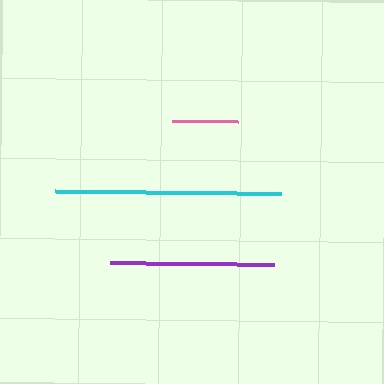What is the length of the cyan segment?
The cyan segment is approximately 226 pixels long.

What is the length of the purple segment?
The purple segment is approximately 164 pixels long.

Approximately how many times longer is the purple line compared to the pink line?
The purple line is approximately 2.5 times the length of the pink line.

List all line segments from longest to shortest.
From longest to shortest: cyan, purple, pink.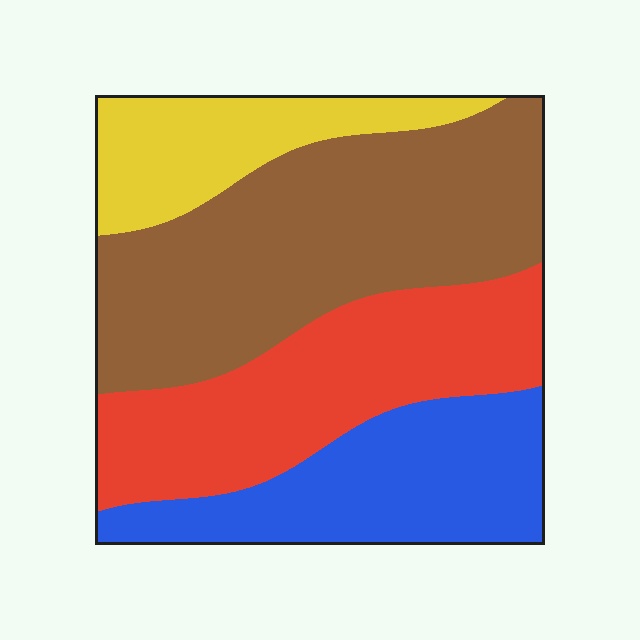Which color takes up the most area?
Brown, at roughly 40%.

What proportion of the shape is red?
Red covers roughly 25% of the shape.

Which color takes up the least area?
Yellow, at roughly 15%.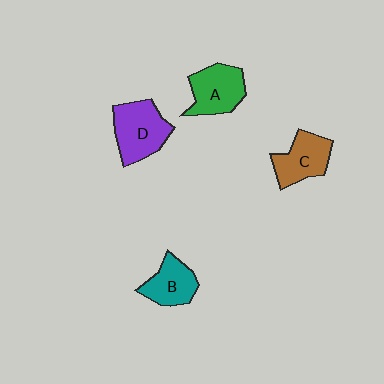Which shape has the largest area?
Shape D (purple).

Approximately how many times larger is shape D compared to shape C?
Approximately 1.2 times.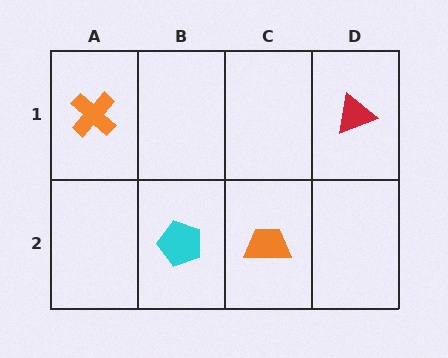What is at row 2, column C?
An orange trapezoid.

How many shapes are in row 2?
2 shapes.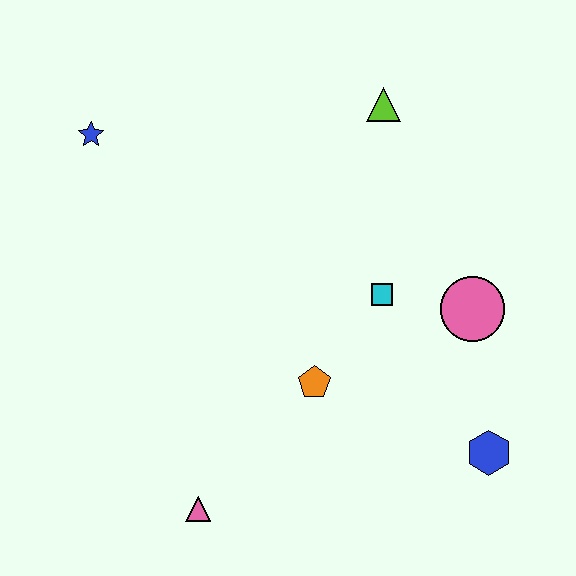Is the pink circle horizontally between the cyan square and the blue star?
No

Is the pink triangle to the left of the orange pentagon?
Yes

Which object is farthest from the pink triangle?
The lime triangle is farthest from the pink triangle.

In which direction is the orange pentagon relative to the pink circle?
The orange pentagon is to the left of the pink circle.